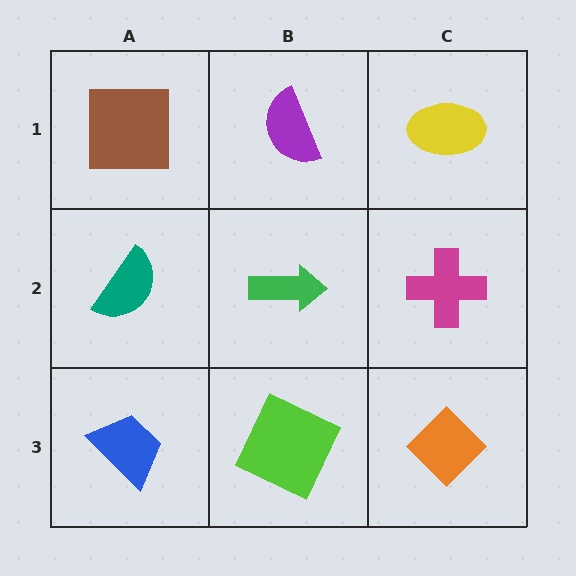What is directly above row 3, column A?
A teal semicircle.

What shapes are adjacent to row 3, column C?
A magenta cross (row 2, column C), a lime square (row 3, column B).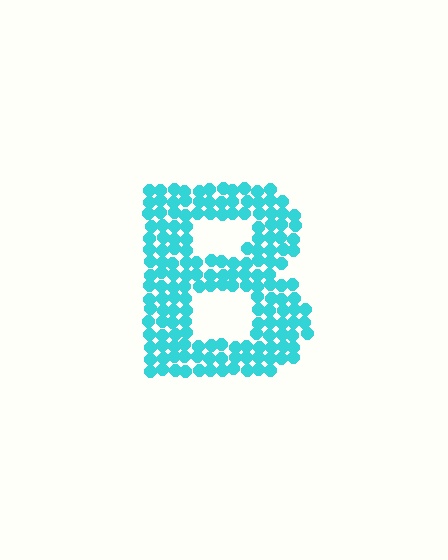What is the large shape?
The large shape is the letter B.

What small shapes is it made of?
It is made of small circles.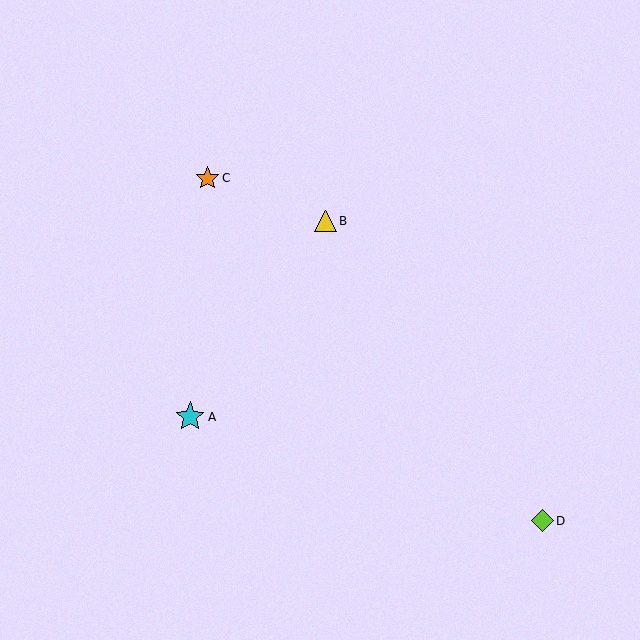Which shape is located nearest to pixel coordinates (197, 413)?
The cyan star (labeled A) at (190, 417) is nearest to that location.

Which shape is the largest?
The cyan star (labeled A) is the largest.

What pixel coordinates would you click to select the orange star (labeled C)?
Click at (208, 178) to select the orange star C.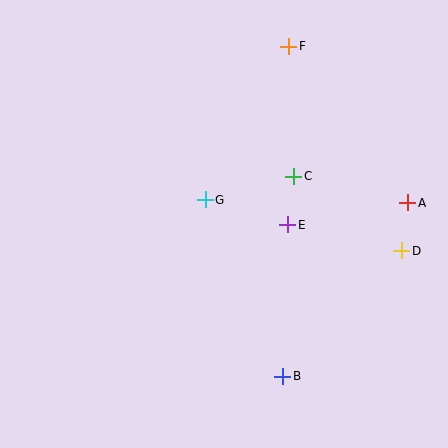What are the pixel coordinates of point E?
Point E is at (288, 225).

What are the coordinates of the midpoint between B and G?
The midpoint between B and G is at (244, 288).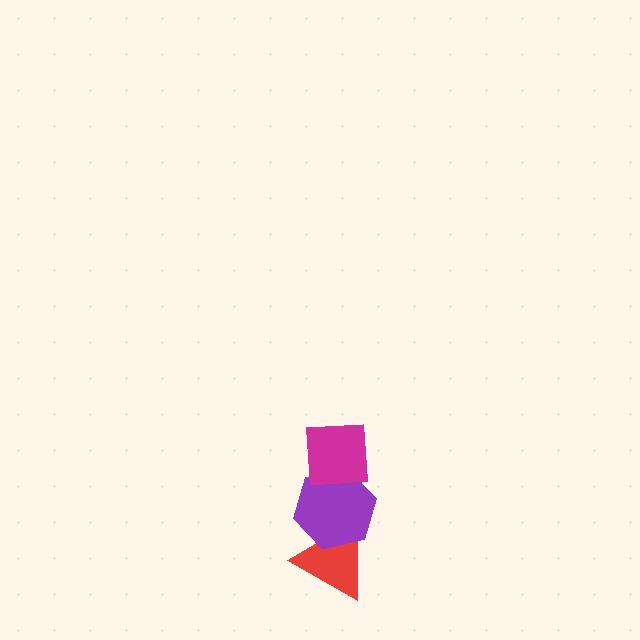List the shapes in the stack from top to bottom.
From top to bottom: the magenta square, the purple hexagon, the red triangle.